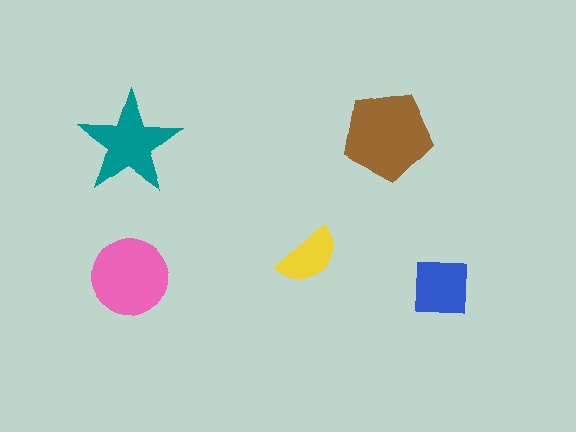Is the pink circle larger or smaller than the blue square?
Larger.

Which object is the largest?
The brown pentagon.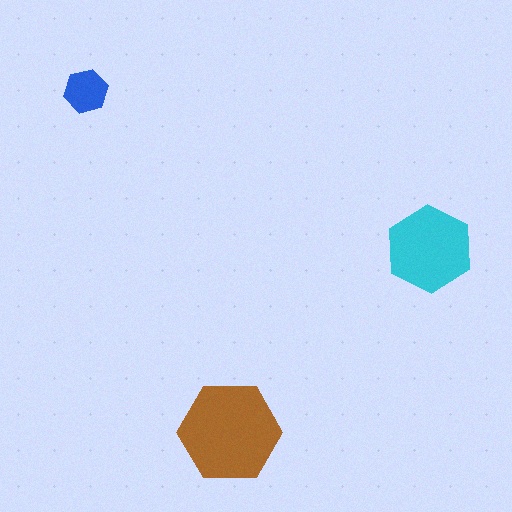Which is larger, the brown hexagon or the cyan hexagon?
The brown one.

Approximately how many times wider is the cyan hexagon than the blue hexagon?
About 2 times wider.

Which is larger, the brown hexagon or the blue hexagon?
The brown one.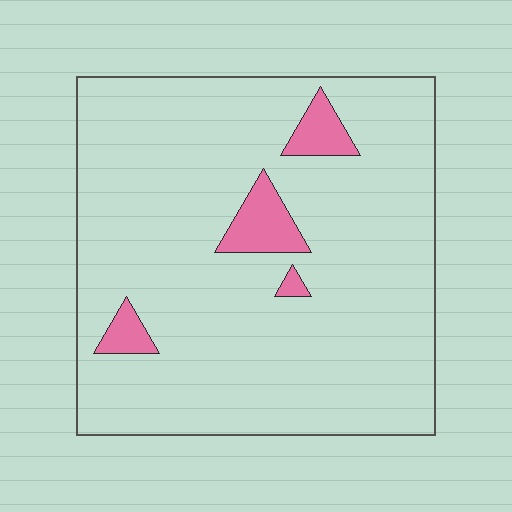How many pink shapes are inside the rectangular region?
4.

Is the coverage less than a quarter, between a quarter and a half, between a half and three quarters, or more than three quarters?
Less than a quarter.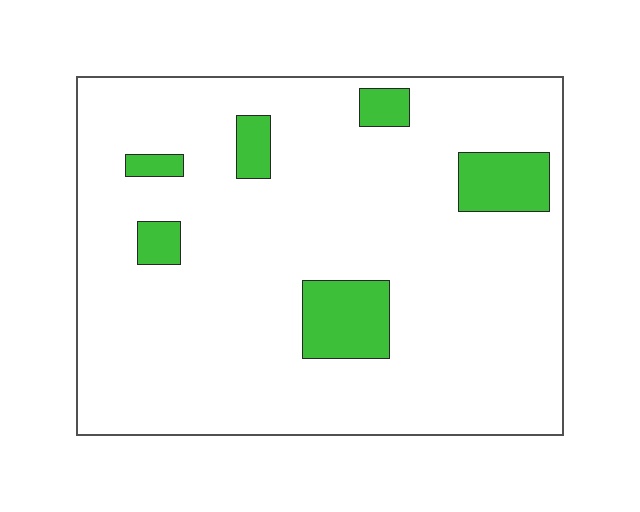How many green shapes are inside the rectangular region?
6.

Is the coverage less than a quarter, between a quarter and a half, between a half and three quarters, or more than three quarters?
Less than a quarter.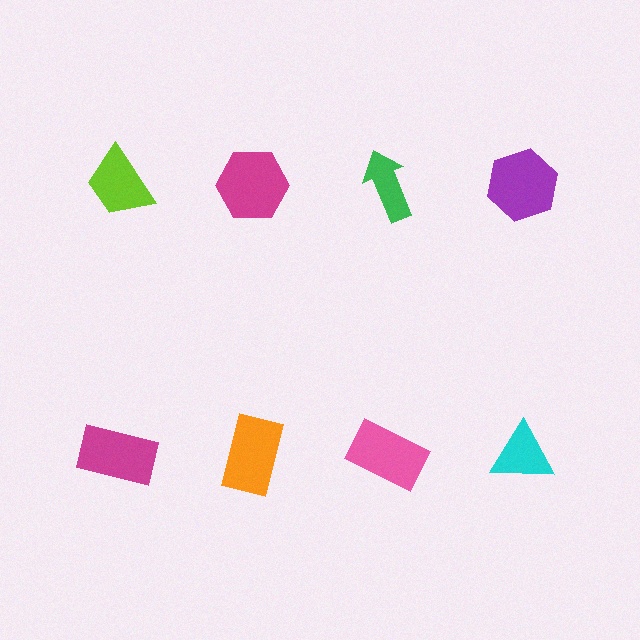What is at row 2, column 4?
A cyan triangle.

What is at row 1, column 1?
A lime trapezoid.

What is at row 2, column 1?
A magenta rectangle.